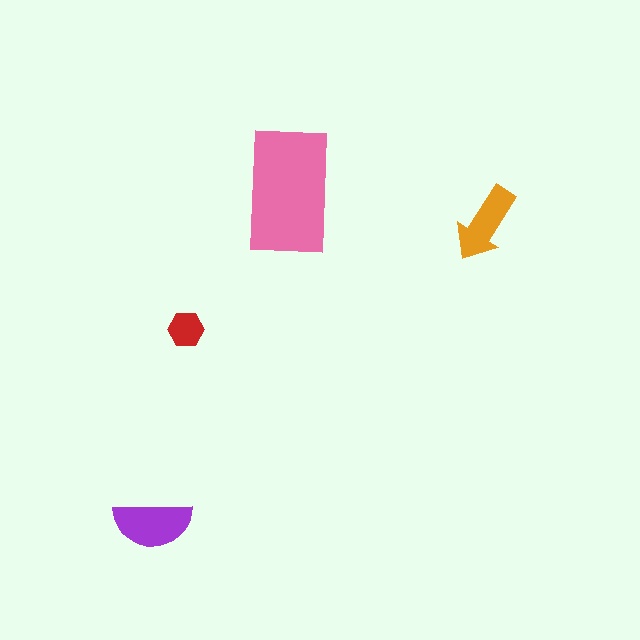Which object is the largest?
The pink rectangle.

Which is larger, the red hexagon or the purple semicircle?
The purple semicircle.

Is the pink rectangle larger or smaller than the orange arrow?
Larger.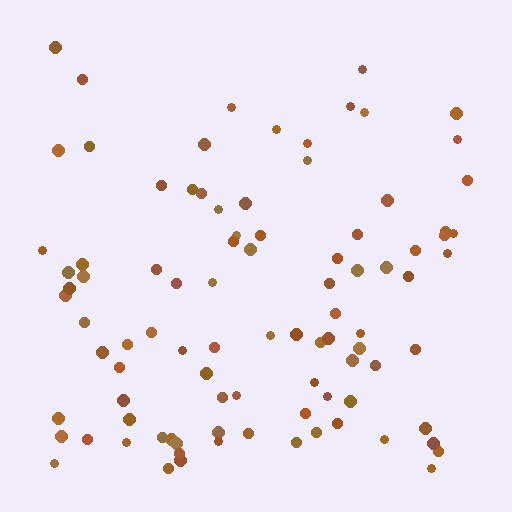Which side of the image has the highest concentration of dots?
The bottom.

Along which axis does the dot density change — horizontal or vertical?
Vertical.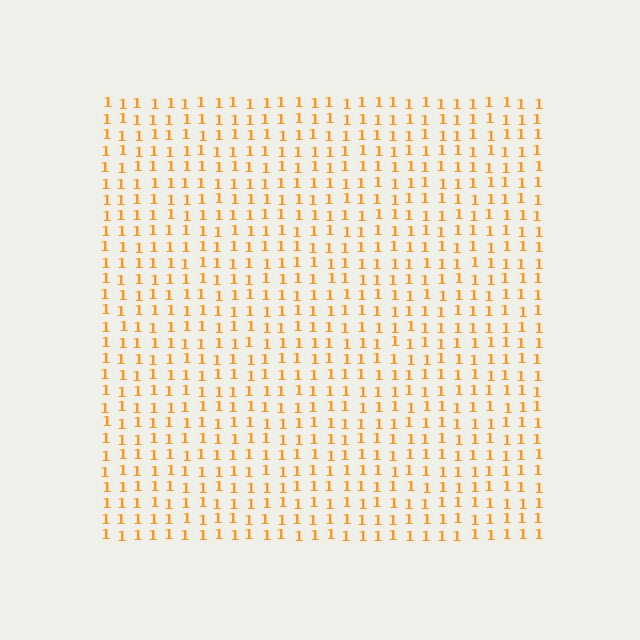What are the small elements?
The small elements are digit 1's.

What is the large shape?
The large shape is a square.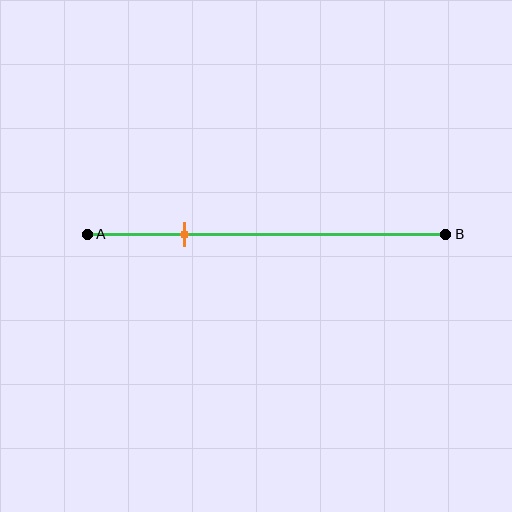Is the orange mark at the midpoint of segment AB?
No, the mark is at about 25% from A, not at the 50% midpoint.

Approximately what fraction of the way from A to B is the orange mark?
The orange mark is approximately 25% of the way from A to B.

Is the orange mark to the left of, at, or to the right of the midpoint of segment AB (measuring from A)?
The orange mark is to the left of the midpoint of segment AB.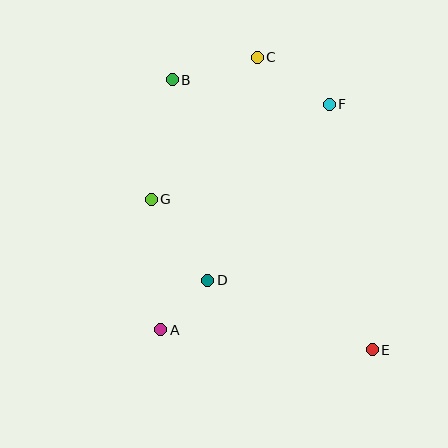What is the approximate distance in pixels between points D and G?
The distance between D and G is approximately 99 pixels.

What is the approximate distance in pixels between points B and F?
The distance between B and F is approximately 159 pixels.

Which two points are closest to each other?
Points A and D are closest to each other.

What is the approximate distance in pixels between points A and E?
The distance between A and E is approximately 212 pixels.